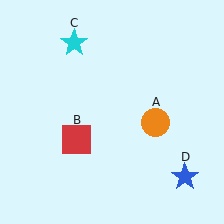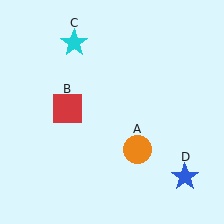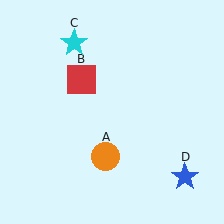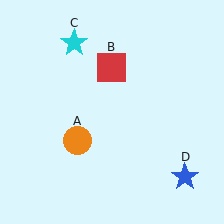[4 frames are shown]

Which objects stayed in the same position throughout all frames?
Cyan star (object C) and blue star (object D) remained stationary.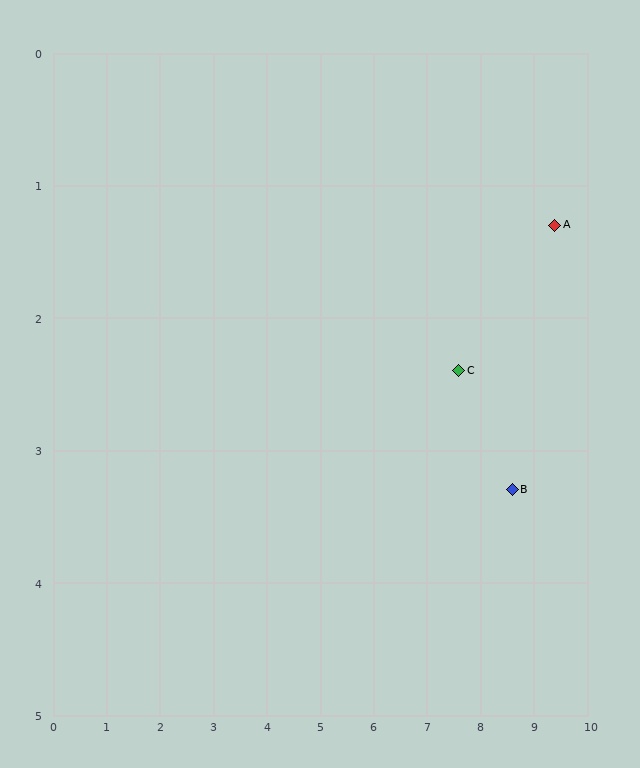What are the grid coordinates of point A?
Point A is at approximately (9.4, 1.3).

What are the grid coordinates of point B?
Point B is at approximately (8.6, 3.3).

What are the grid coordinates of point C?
Point C is at approximately (7.6, 2.4).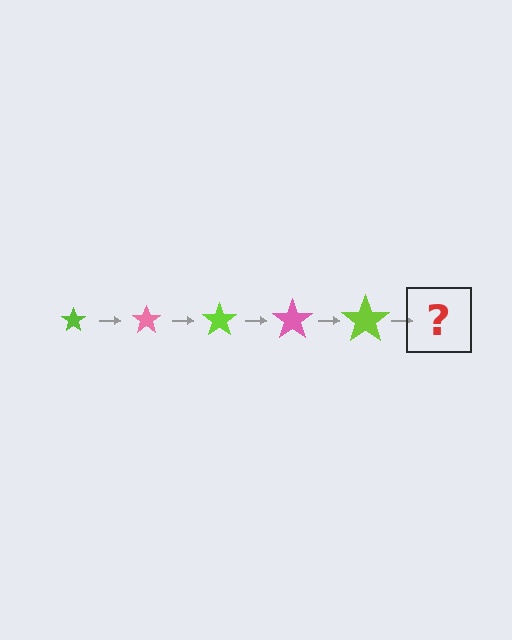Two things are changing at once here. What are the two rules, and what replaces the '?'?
The two rules are that the star grows larger each step and the color cycles through lime and pink. The '?' should be a pink star, larger than the previous one.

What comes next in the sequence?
The next element should be a pink star, larger than the previous one.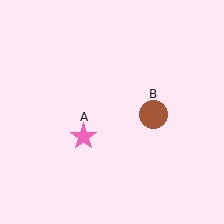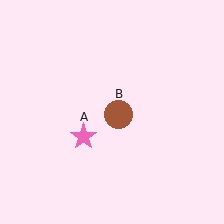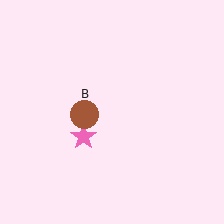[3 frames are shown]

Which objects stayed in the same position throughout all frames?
Pink star (object A) remained stationary.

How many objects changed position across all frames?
1 object changed position: brown circle (object B).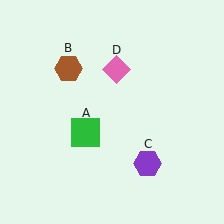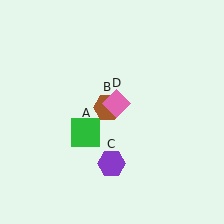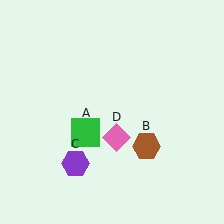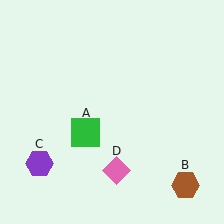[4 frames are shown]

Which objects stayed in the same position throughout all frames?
Green square (object A) remained stationary.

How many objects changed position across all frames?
3 objects changed position: brown hexagon (object B), purple hexagon (object C), pink diamond (object D).